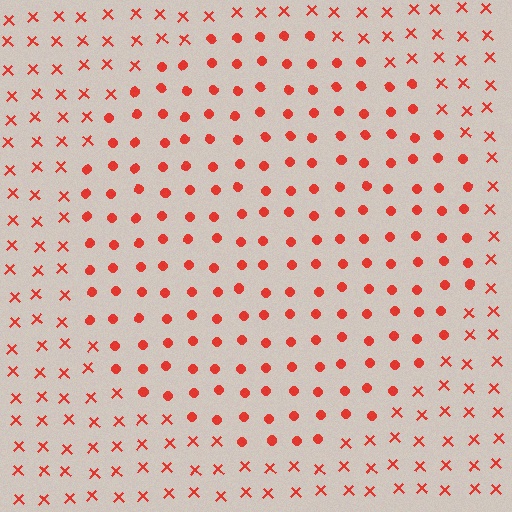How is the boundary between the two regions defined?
The boundary is defined by a change in element shape: circles inside vs. X marks outside. All elements share the same color and spacing.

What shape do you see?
I see a circle.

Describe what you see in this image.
The image is filled with small red elements arranged in a uniform grid. A circle-shaped region contains circles, while the surrounding area contains X marks. The boundary is defined purely by the change in element shape.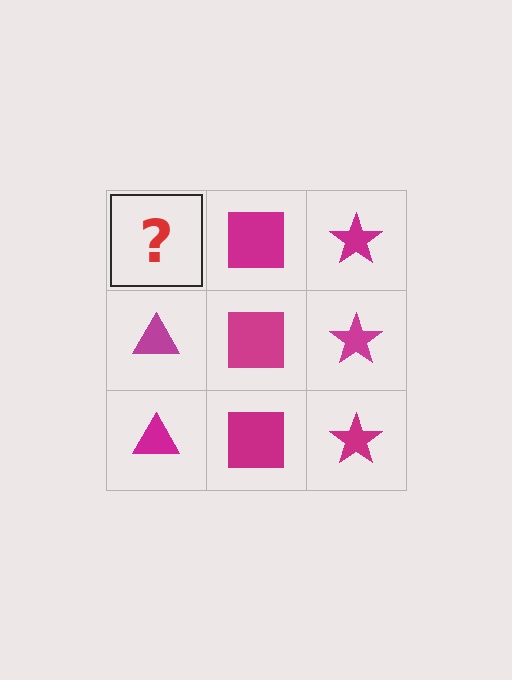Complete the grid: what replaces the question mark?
The question mark should be replaced with a magenta triangle.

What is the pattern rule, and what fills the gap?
The rule is that each column has a consistent shape. The gap should be filled with a magenta triangle.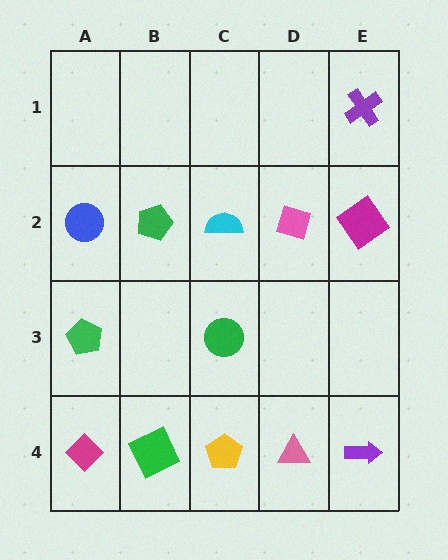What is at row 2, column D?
A pink diamond.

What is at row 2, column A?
A blue circle.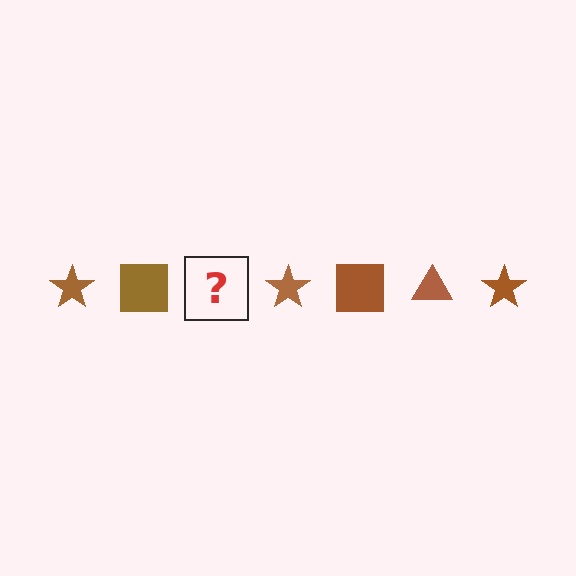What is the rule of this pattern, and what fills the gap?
The rule is that the pattern cycles through star, square, triangle shapes in brown. The gap should be filled with a brown triangle.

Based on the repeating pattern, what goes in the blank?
The blank should be a brown triangle.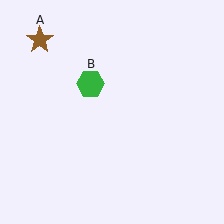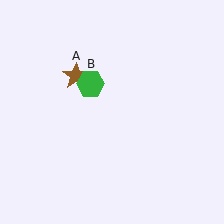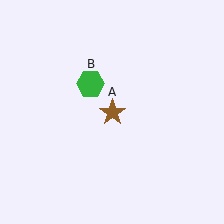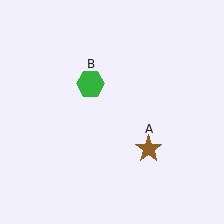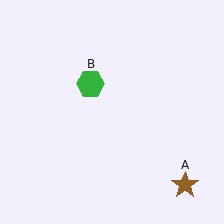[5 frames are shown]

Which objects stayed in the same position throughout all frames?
Green hexagon (object B) remained stationary.